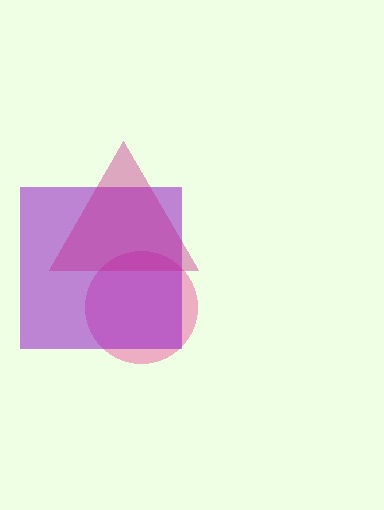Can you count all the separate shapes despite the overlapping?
Yes, there are 3 separate shapes.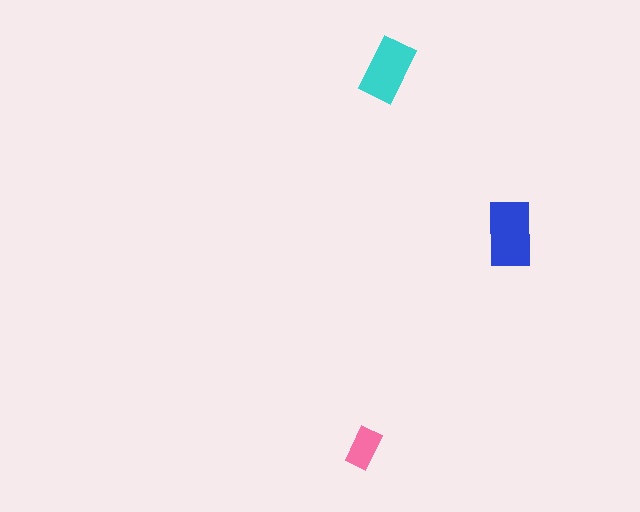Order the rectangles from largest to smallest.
the blue one, the cyan one, the pink one.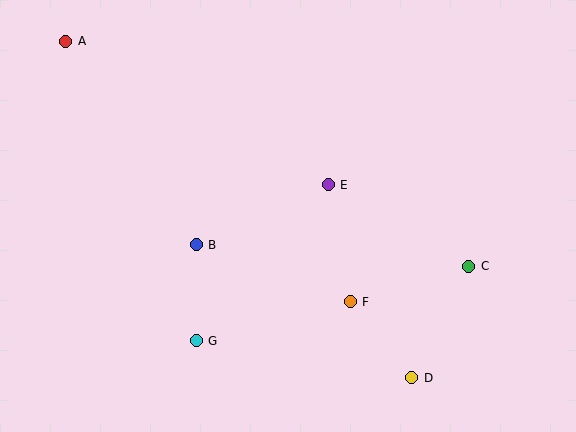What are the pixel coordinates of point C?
Point C is at (469, 266).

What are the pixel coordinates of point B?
Point B is at (196, 245).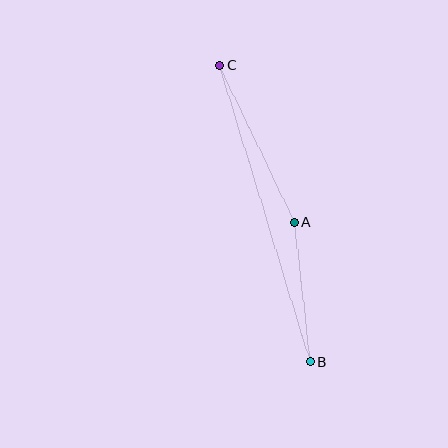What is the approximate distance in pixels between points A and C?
The distance between A and C is approximately 174 pixels.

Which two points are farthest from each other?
Points B and C are farthest from each other.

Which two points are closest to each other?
Points A and B are closest to each other.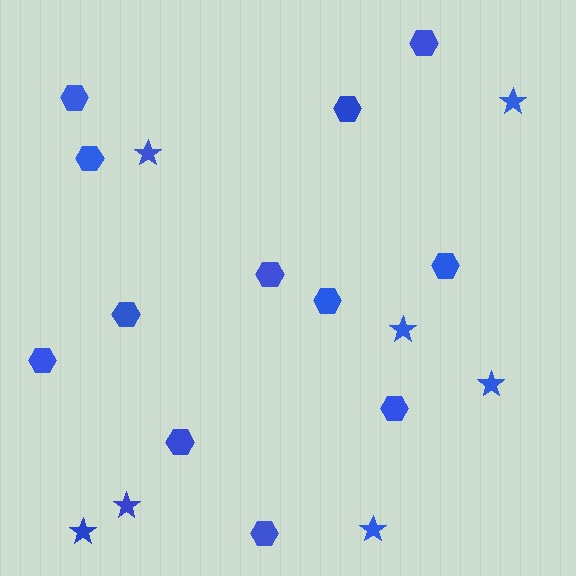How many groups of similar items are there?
There are 2 groups: one group of stars (7) and one group of hexagons (12).